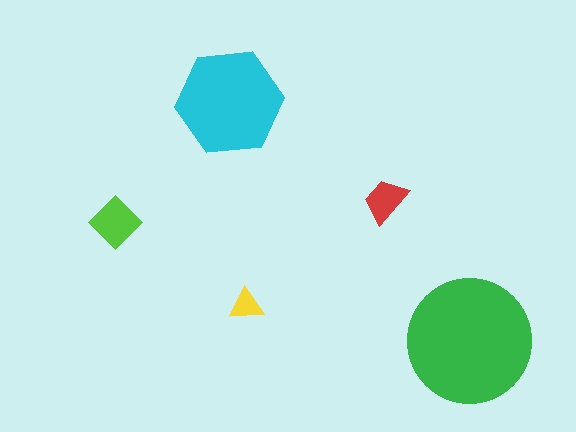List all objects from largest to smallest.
The green circle, the cyan hexagon, the lime diamond, the red trapezoid, the yellow triangle.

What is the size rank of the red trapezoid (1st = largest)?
4th.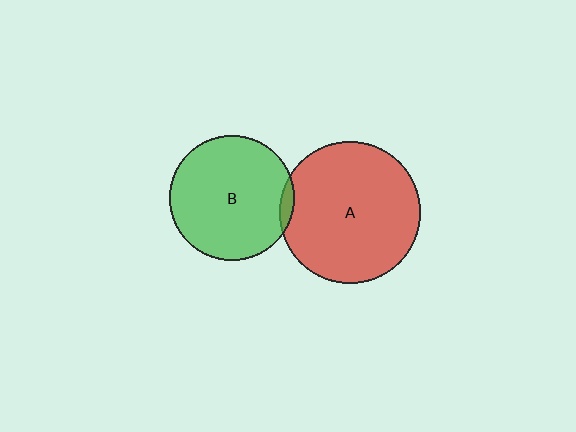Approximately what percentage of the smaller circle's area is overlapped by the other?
Approximately 5%.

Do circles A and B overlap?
Yes.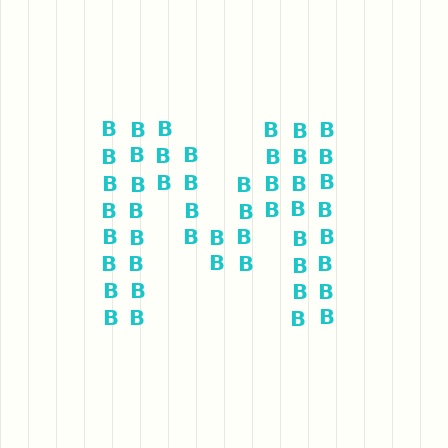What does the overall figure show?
The overall figure shows the letter M.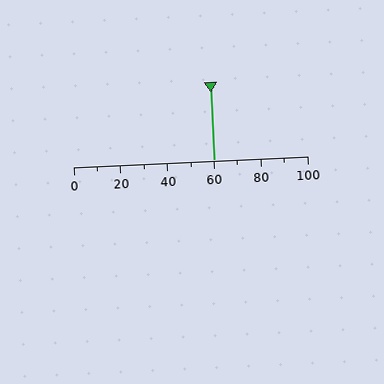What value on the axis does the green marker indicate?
The marker indicates approximately 60.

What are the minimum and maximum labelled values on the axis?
The axis runs from 0 to 100.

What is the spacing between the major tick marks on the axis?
The major ticks are spaced 20 apart.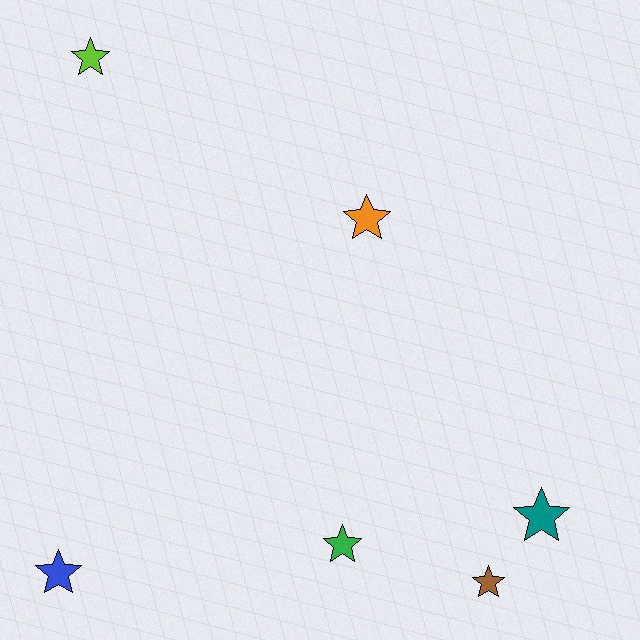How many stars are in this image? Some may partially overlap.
There are 6 stars.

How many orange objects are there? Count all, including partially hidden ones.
There is 1 orange object.